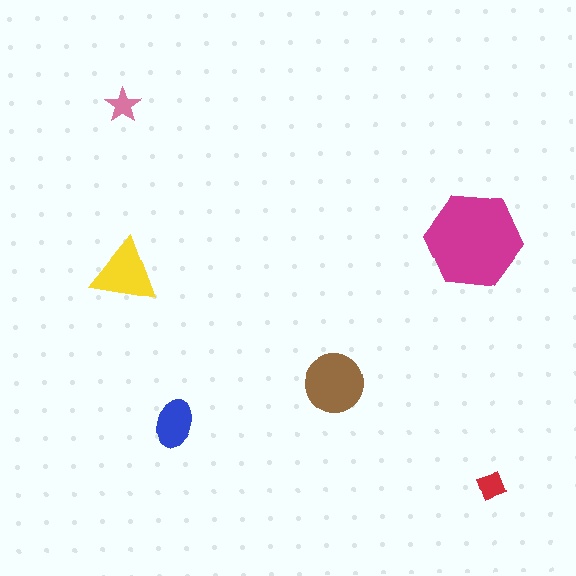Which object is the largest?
The magenta hexagon.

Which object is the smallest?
The pink star.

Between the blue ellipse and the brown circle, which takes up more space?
The brown circle.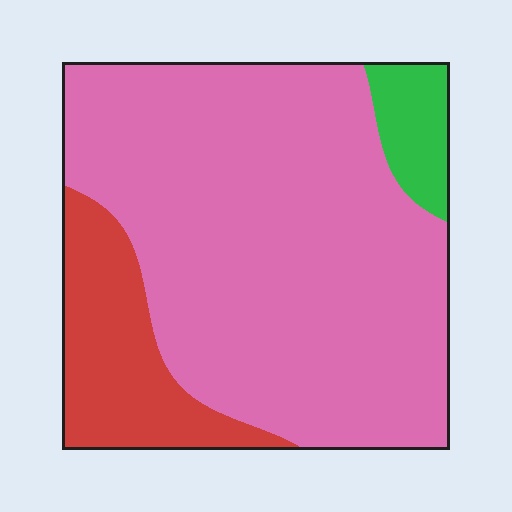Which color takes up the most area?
Pink, at roughly 75%.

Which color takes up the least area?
Green, at roughly 5%.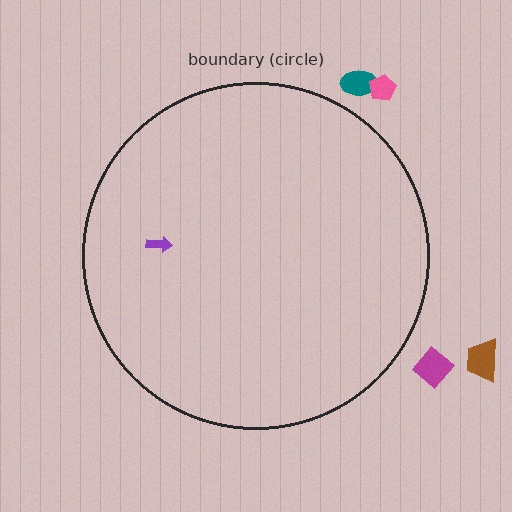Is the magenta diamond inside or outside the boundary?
Outside.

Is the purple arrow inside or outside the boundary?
Inside.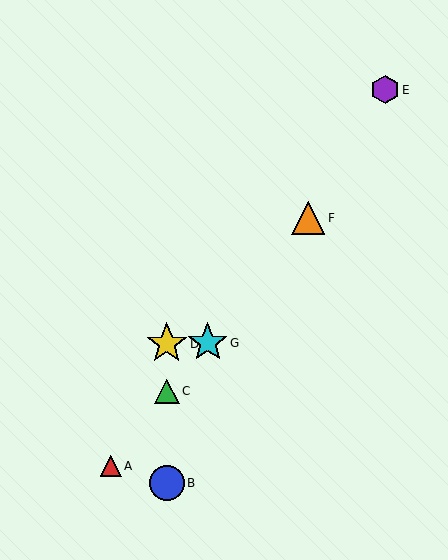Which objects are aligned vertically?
Objects B, C, D are aligned vertically.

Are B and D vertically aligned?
Yes, both are at x≈167.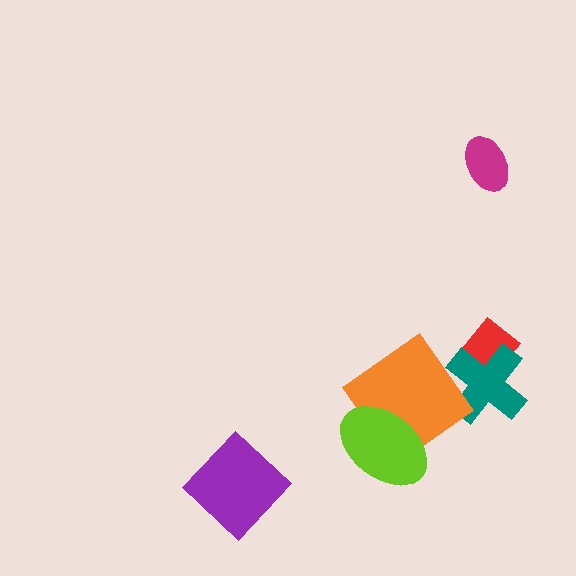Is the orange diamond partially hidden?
Yes, it is partially covered by another shape.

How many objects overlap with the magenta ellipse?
0 objects overlap with the magenta ellipse.